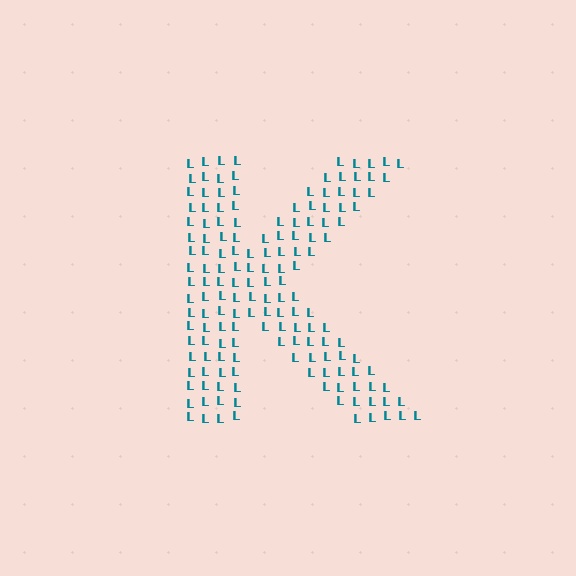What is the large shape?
The large shape is the letter K.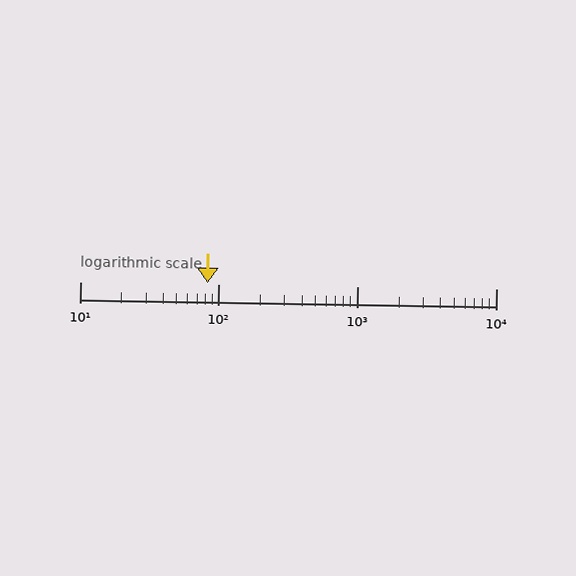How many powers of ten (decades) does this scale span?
The scale spans 3 decades, from 10 to 10000.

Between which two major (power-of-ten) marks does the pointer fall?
The pointer is between 10 and 100.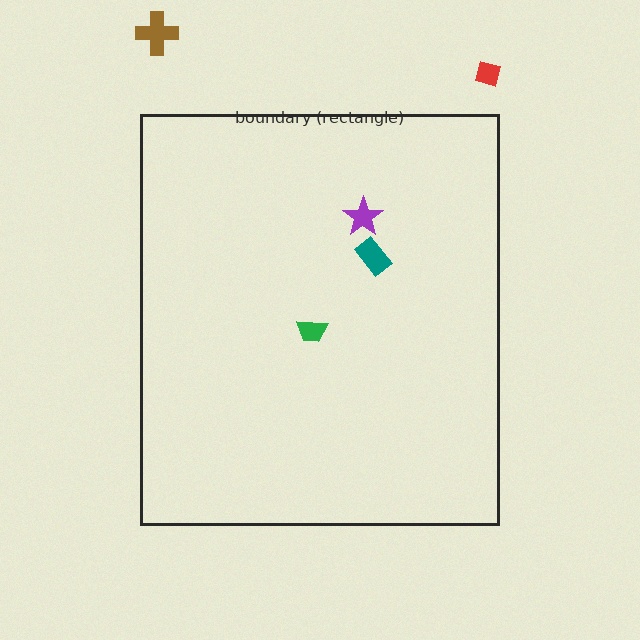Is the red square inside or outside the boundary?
Outside.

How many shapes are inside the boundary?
3 inside, 2 outside.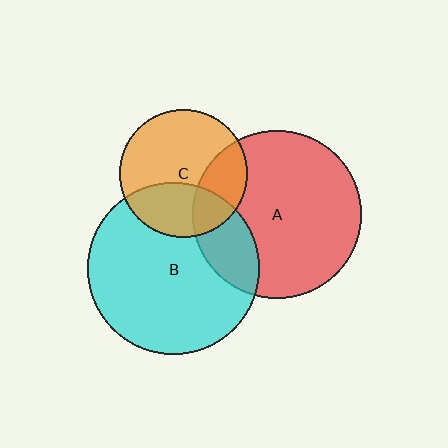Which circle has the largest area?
Circle B (cyan).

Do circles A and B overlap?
Yes.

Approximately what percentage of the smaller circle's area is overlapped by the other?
Approximately 20%.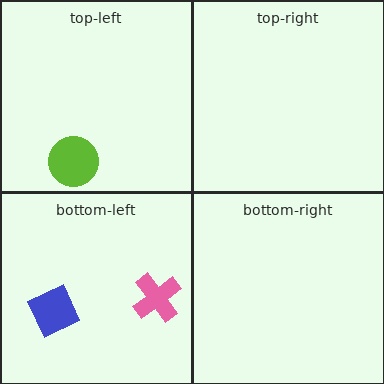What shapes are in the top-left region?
The lime circle.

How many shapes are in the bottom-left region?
2.